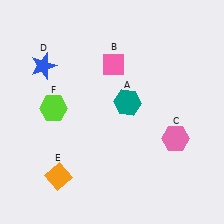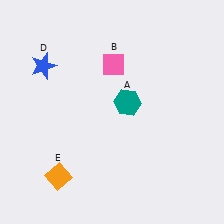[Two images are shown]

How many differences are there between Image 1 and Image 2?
There are 2 differences between the two images.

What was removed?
The pink hexagon (C), the lime hexagon (F) were removed in Image 2.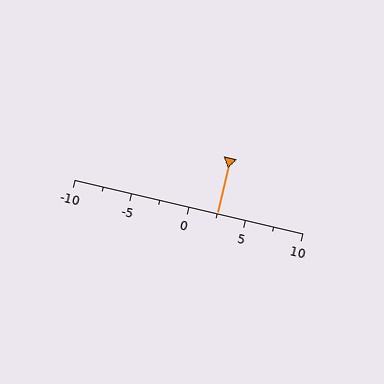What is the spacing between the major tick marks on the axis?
The major ticks are spaced 5 apart.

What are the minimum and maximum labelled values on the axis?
The axis runs from -10 to 10.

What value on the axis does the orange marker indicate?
The marker indicates approximately 2.5.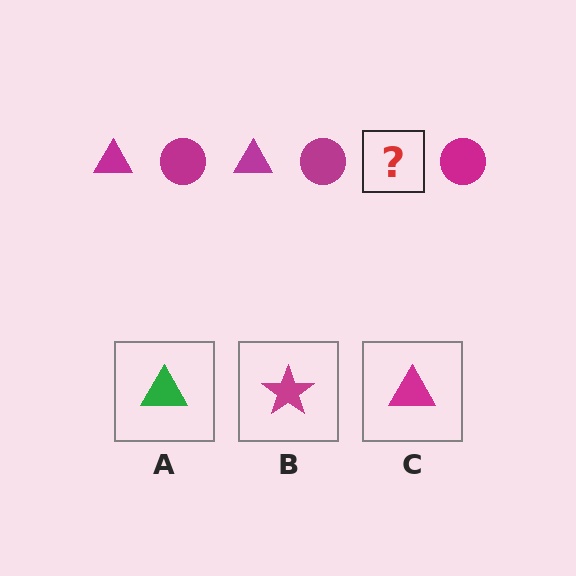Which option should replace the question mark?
Option C.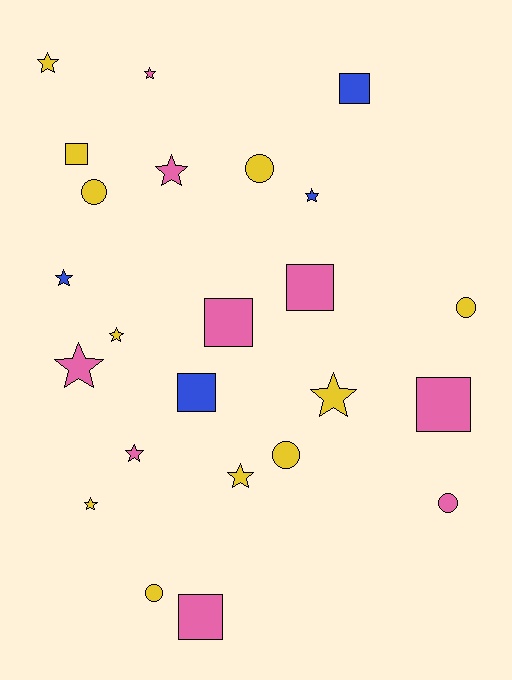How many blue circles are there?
There are no blue circles.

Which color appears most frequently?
Yellow, with 11 objects.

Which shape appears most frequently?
Star, with 11 objects.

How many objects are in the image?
There are 24 objects.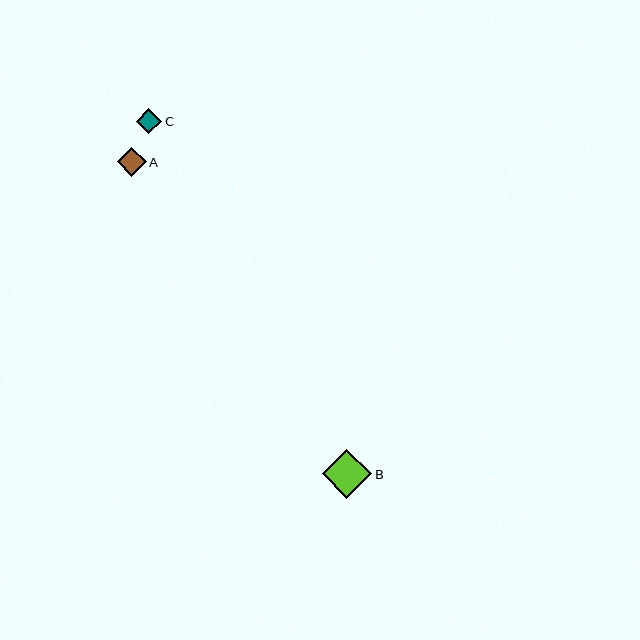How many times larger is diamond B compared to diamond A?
Diamond B is approximately 1.7 times the size of diamond A.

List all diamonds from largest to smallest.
From largest to smallest: B, A, C.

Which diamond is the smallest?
Diamond C is the smallest with a size of approximately 25 pixels.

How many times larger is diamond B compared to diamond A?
Diamond B is approximately 1.7 times the size of diamond A.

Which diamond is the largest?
Diamond B is the largest with a size of approximately 49 pixels.